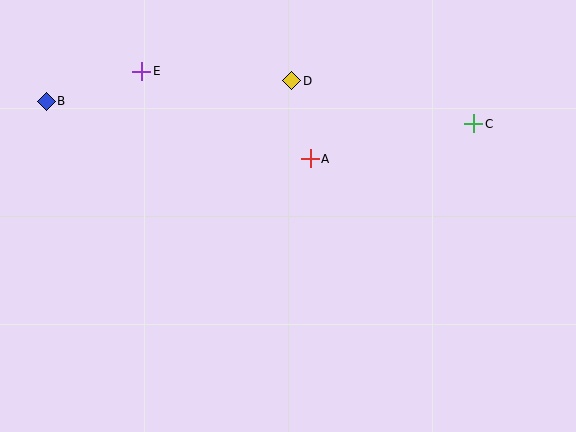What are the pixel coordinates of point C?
Point C is at (474, 124).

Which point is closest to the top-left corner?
Point B is closest to the top-left corner.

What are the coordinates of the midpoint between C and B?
The midpoint between C and B is at (260, 113).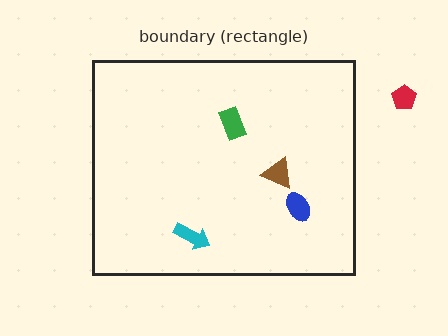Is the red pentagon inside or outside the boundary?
Outside.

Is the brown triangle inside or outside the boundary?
Inside.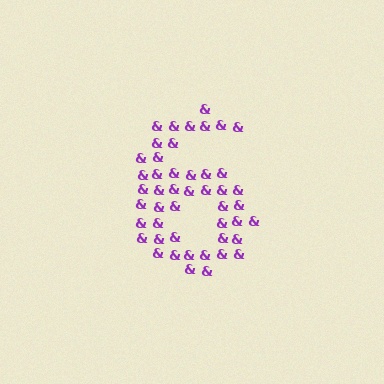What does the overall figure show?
The overall figure shows the digit 6.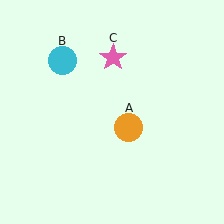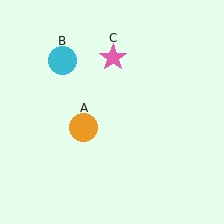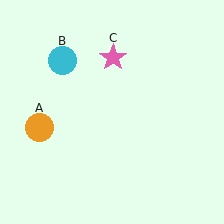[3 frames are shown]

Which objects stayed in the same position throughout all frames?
Cyan circle (object B) and pink star (object C) remained stationary.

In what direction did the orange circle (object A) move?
The orange circle (object A) moved left.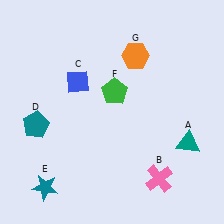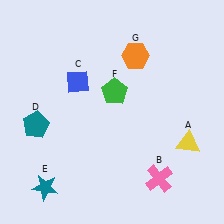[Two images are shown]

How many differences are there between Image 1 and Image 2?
There is 1 difference between the two images.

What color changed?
The triangle (A) changed from teal in Image 1 to yellow in Image 2.